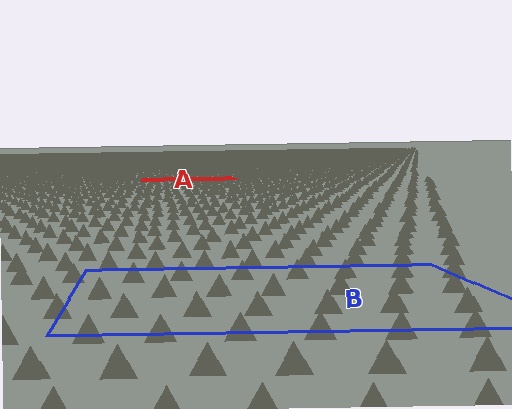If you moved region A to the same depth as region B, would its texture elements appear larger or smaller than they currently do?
They would appear larger. At a closer depth, the same texture elements are projected at a bigger on-screen size.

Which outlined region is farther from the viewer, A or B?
Region A is farther from the viewer — the texture elements inside it appear smaller and more densely packed.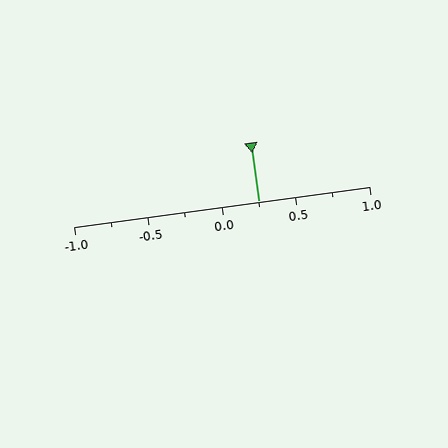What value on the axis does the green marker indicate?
The marker indicates approximately 0.25.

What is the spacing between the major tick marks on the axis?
The major ticks are spaced 0.5 apart.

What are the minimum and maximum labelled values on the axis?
The axis runs from -1.0 to 1.0.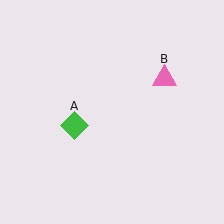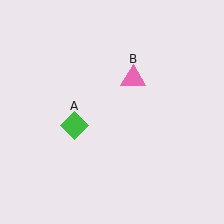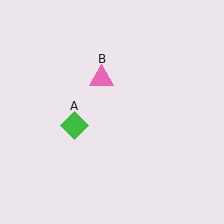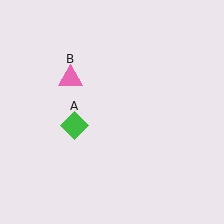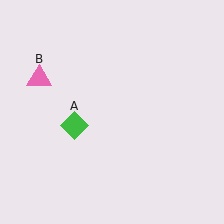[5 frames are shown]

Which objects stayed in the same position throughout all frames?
Green diamond (object A) remained stationary.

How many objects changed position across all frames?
1 object changed position: pink triangle (object B).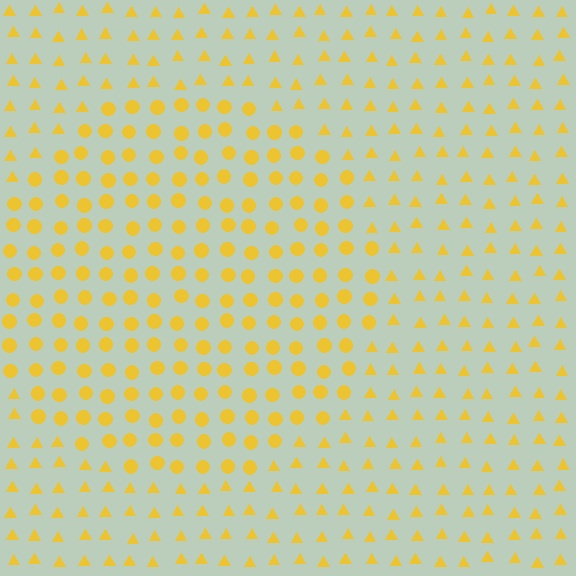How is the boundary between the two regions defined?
The boundary is defined by a change in element shape: circles inside vs. triangles outside. All elements share the same color and spacing.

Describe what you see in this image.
The image is filled with small yellow elements arranged in a uniform grid. A circle-shaped region contains circles, while the surrounding area contains triangles. The boundary is defined purely by the change in element shape.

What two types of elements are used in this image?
The image uses circles inside the circle region and triangles outside it.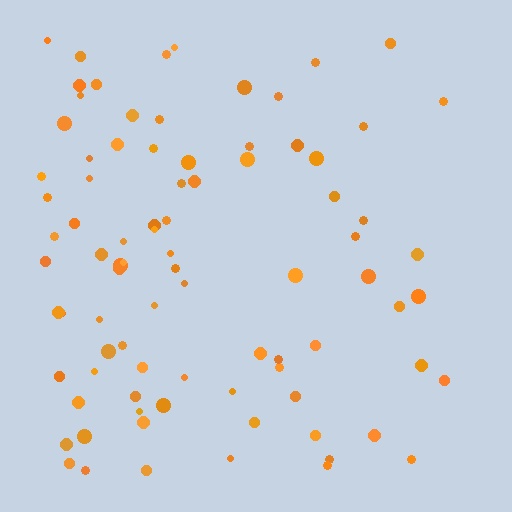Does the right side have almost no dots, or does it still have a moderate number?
Still a moderate number, just noticeably fewer than the left.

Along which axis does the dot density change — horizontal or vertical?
Horizontal.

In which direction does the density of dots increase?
From right to left, with the left side densest.